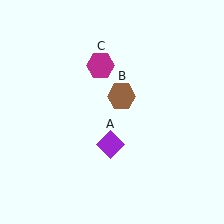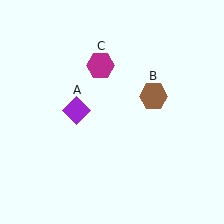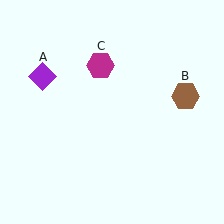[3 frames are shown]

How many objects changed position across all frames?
2 objects changed position: purple diamond (object A), brown hexagon (object B).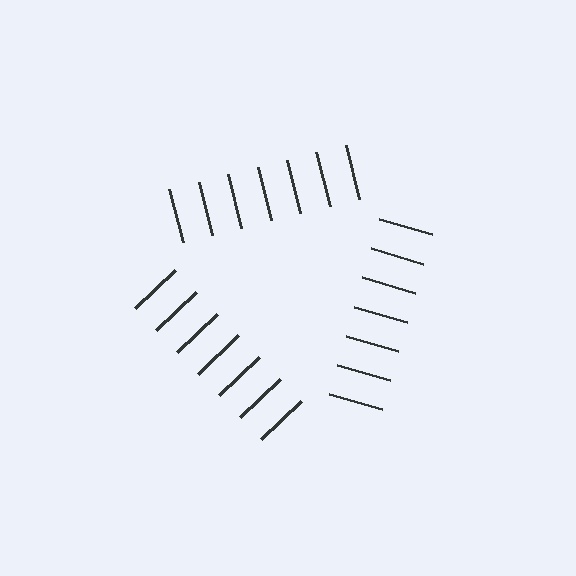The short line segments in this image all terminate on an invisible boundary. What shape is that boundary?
An illusory triangle — the line segments terminate on its edges but no continuous stroke is drawn.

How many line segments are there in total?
21 — 7 along each of the 3 edges.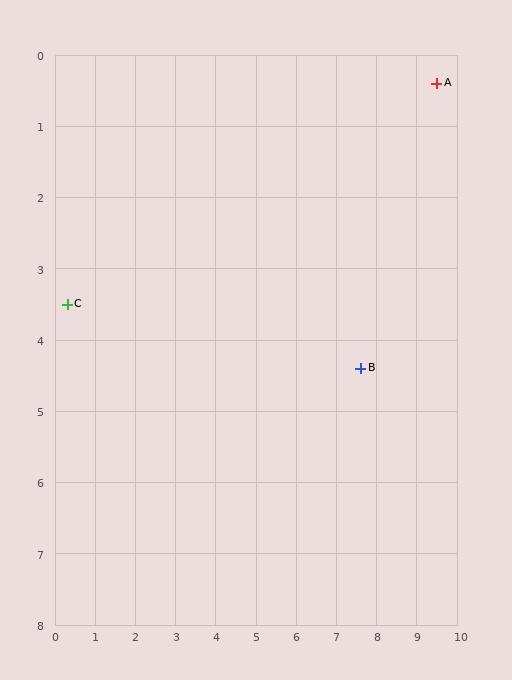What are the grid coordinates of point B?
Point B is at approximately (7.6, 4.4).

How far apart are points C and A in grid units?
Points C and A are about 9.7 grid units apart.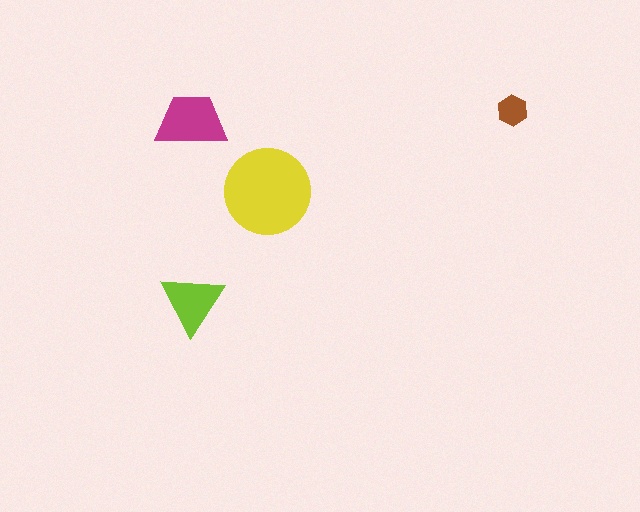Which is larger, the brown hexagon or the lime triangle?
The lime triangle.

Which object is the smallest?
The brown hexagon.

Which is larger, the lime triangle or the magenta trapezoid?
The magenta trapezoid.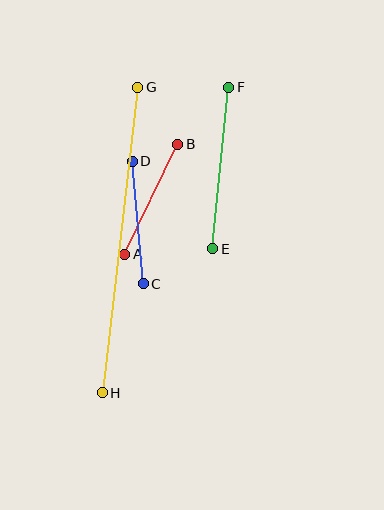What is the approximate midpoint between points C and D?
The midpoint is at approximately (138, 222) pixels.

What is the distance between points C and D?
The distance is approximately 123 pixels.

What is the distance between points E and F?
The distance is approximately 162 pixels.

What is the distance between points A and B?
The distance is approximately 122 pixels.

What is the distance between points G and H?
The distance is approximately 307 pixels.